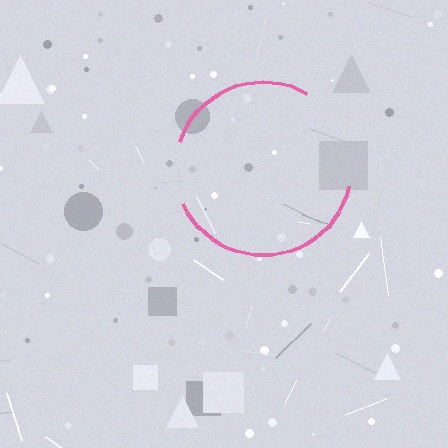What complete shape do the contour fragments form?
The contour fragments form a circle.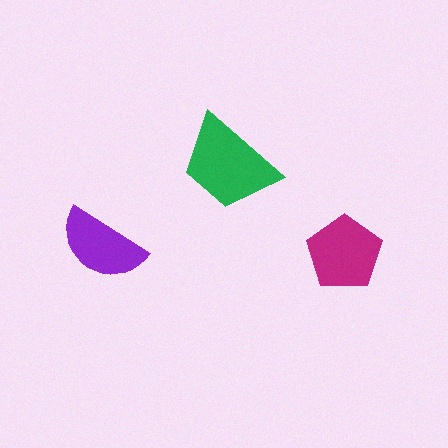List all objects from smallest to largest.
The purple semicircle, the magenta pentagon, the green trapezoid.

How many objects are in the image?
There are 3 objects in the image.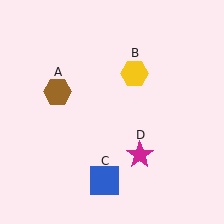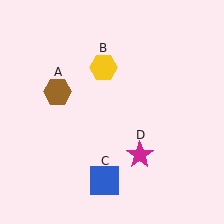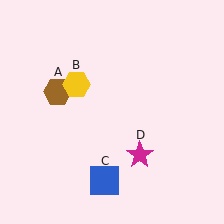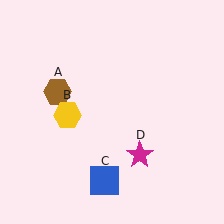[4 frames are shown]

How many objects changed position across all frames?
1 object changed position: yellow hexagon (object B).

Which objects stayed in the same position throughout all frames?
Brown hexagon (object A) and blue square (object C) and magenta star (object D) remained stationary.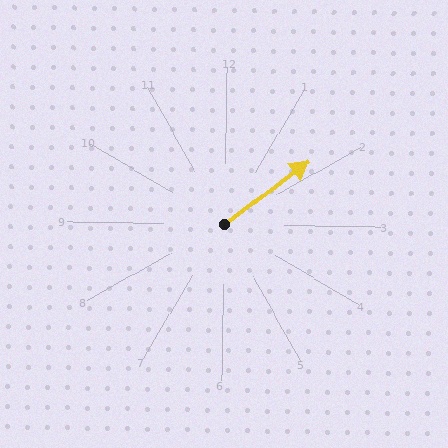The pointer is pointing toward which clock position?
Roughly 2 o'clock.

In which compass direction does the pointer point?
Northeast.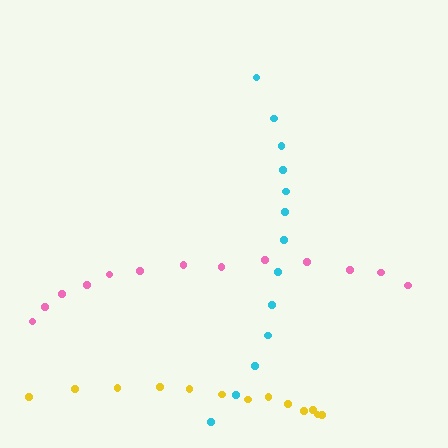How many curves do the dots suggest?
There are 3 distinct paths.